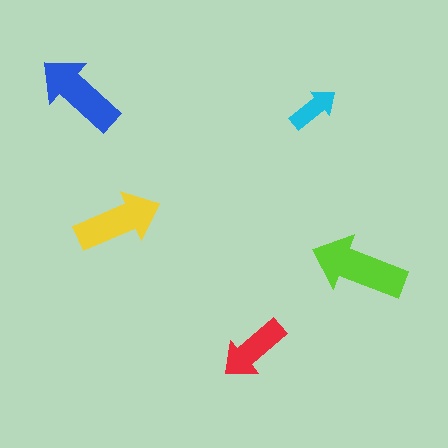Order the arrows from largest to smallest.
the lime one, the blue one, the yellow one, the red one, the cyan one.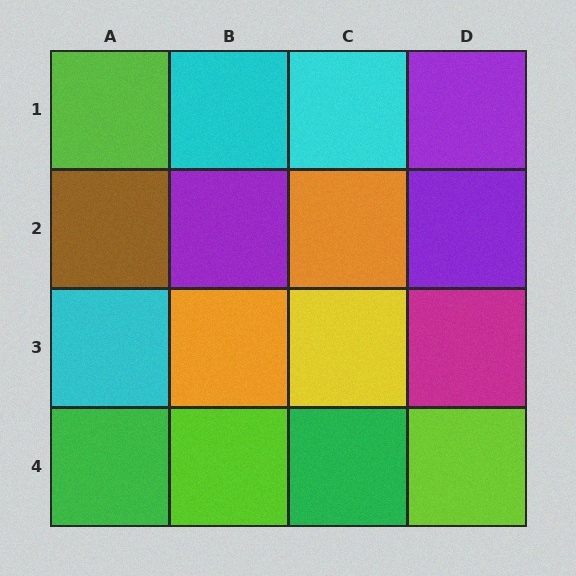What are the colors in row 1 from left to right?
Lime, cyan, cyan, purple.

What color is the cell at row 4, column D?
Lime.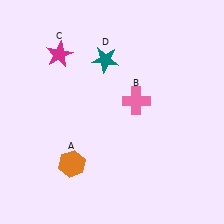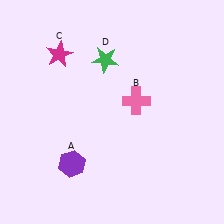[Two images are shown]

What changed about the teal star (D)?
In Image 1, D is teal. In Image 2, it changed to green.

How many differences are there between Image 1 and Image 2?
There are 2 differences between the two images.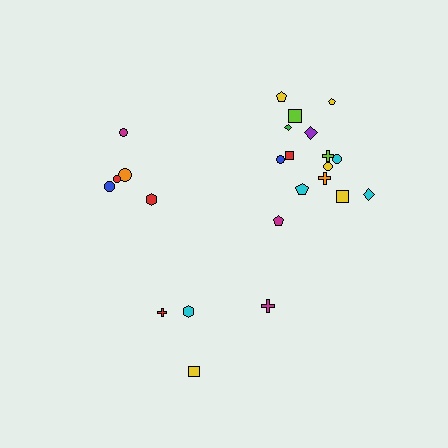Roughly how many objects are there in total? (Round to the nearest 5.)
Roughly 25 objects in total.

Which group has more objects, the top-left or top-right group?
The top-right group.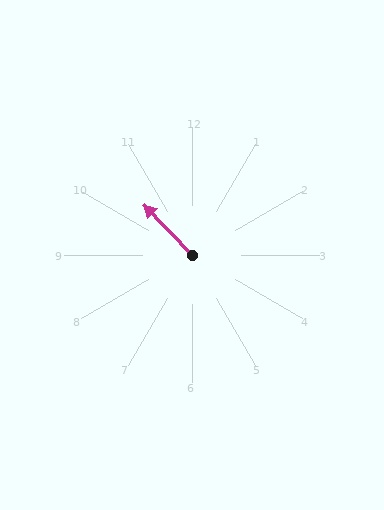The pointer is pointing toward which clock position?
Roughly 11 o'clock.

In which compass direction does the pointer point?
Northwest.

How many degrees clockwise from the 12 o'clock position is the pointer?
Approximately 316 degrees.